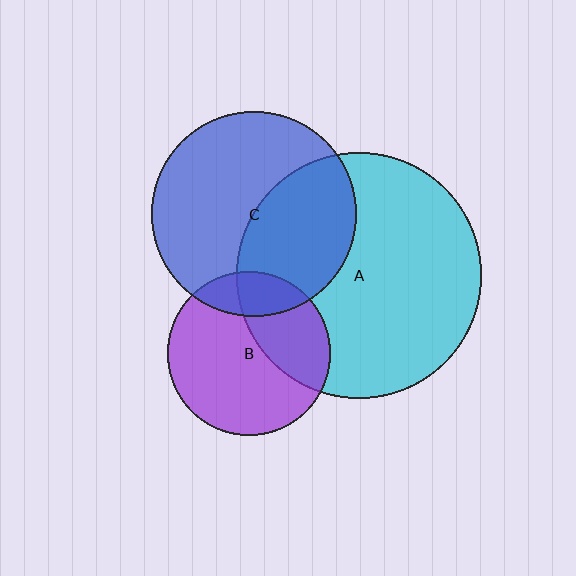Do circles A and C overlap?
Yes.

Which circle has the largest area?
Circle A (cyan).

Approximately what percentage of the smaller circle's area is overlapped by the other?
Approximately 40%.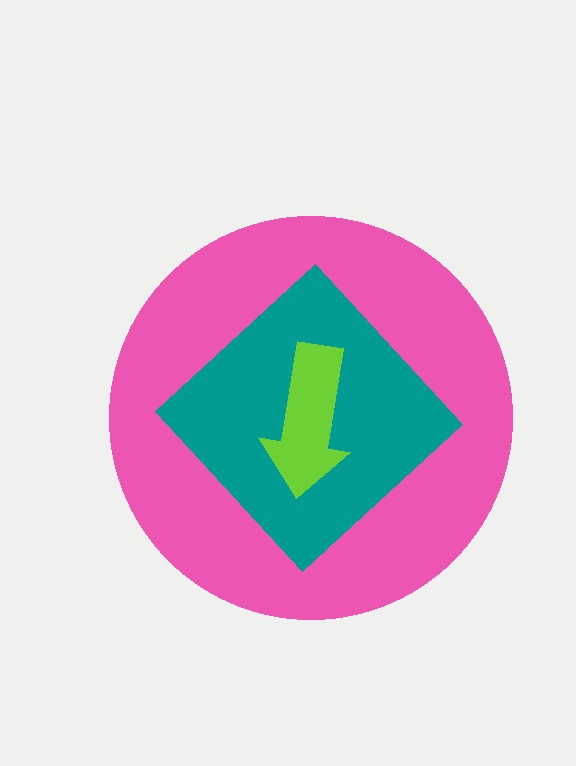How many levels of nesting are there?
3.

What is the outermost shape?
The pink circle.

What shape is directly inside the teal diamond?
The lime arrow.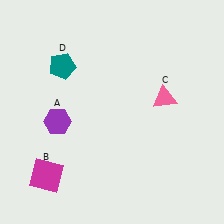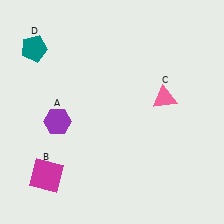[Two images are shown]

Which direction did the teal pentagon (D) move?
The teal pentagon (D) moved left.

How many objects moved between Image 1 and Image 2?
1 object moved between the two images.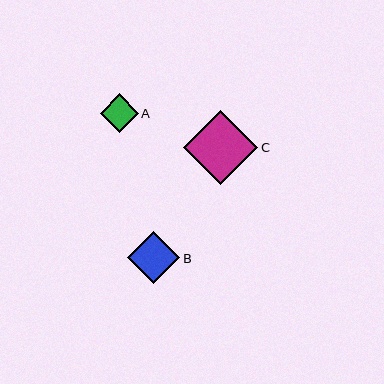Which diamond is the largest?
Diamond C is the largest with a size of approximately 74 pixels.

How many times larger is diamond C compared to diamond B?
Diamond C is approximately 1.4 times the size of diamond B.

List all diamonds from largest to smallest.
From largest to smallest: C, B, A.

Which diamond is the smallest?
Diamond A is the smallest with a size of approximately 38 pixels.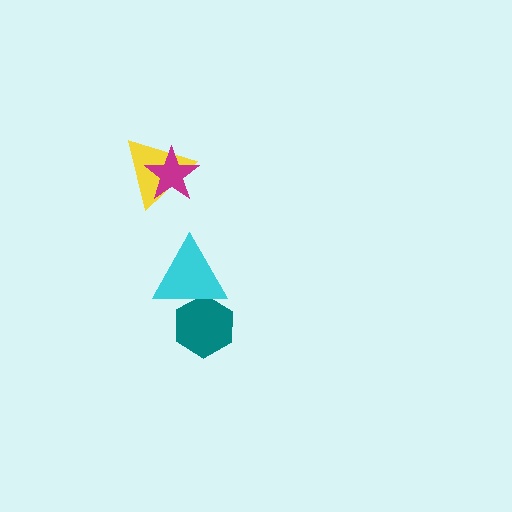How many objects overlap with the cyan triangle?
1 object overlaps with the cyan triangle.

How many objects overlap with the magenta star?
1 object overlaps with the magenta star.